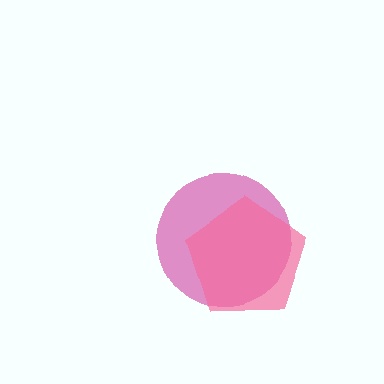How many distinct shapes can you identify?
There are 2 distinct shapes: a magenta circle, a pink pentagon.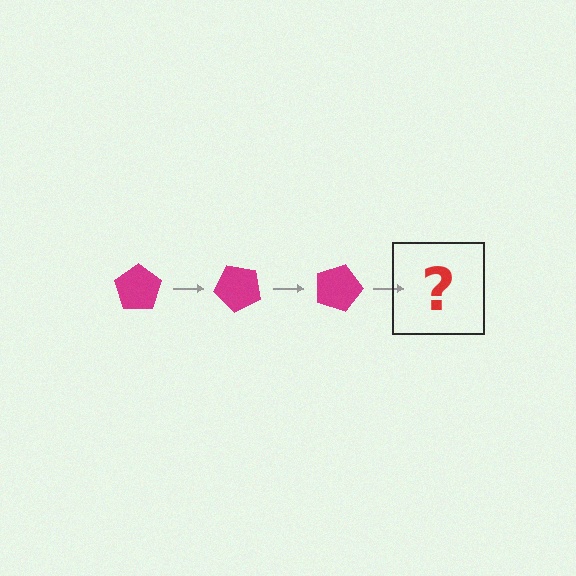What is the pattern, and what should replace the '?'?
The pattern is that the pentagon rotates 45 degrees each step. The '?' should be a magenta pentagon rotated 135 degrees.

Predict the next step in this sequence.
The next step is a magenta pentagon rotated 135 degrees.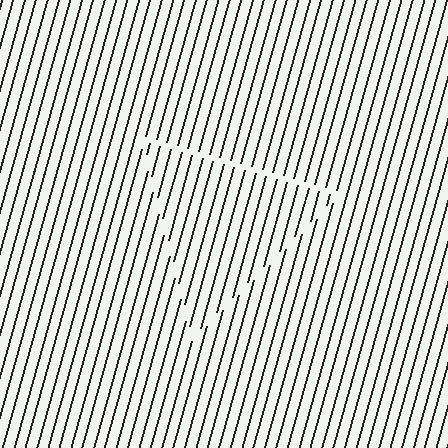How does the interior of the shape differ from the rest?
The interior of the shape contains the same grating, shifted by half a period — the contour is defined by the phase discontinuity where line-ends from the inner and outer gratings abut.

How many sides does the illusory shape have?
3 sides — the line-ends trace a triangle.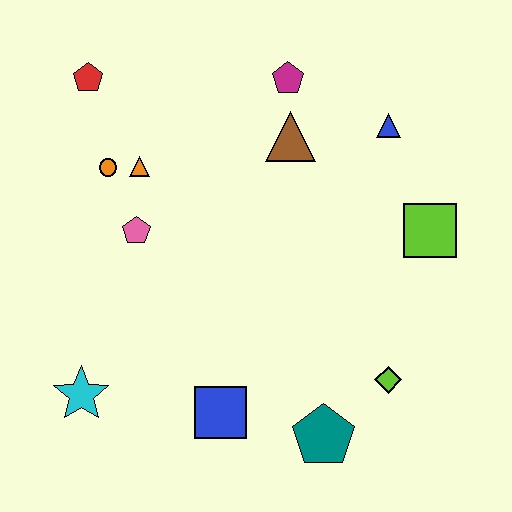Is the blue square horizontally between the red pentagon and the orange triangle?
No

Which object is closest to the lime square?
The blue triangle is closest to the lime square.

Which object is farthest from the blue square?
The red pentagon is farthest from the blue square.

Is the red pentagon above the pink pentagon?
Yes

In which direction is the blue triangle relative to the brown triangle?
The blue triangle is to the right of the brown triangle.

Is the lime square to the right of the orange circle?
Yes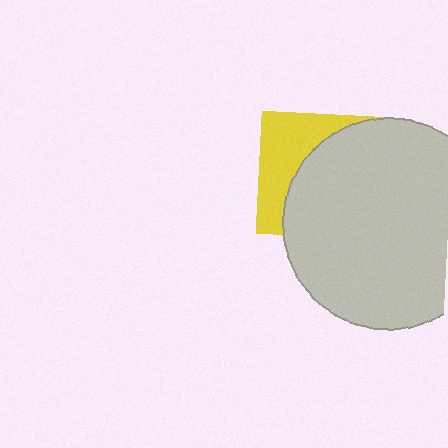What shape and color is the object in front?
The object in front is a light gray circle.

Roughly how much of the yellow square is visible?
A small part of it is visible (roughly 37%).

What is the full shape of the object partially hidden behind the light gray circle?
The partially hidden object is a yellow square.